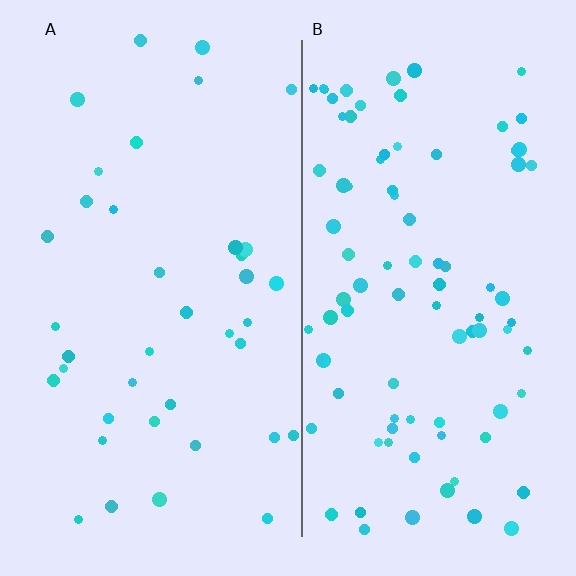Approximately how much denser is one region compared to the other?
Approximately 2.3× — region B over region A.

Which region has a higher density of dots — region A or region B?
B (the right).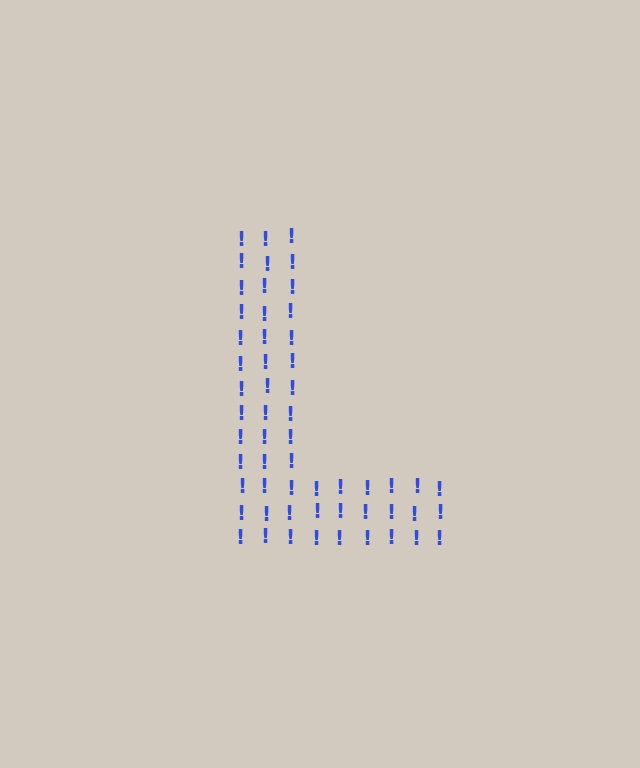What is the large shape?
The large shape is the letter L.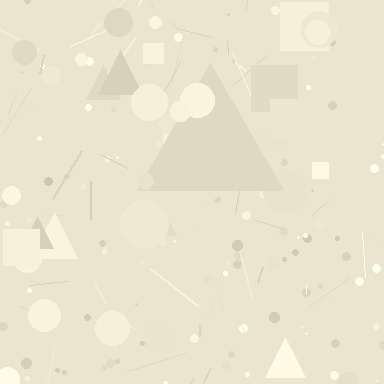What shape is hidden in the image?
A triangle is hidden in the image.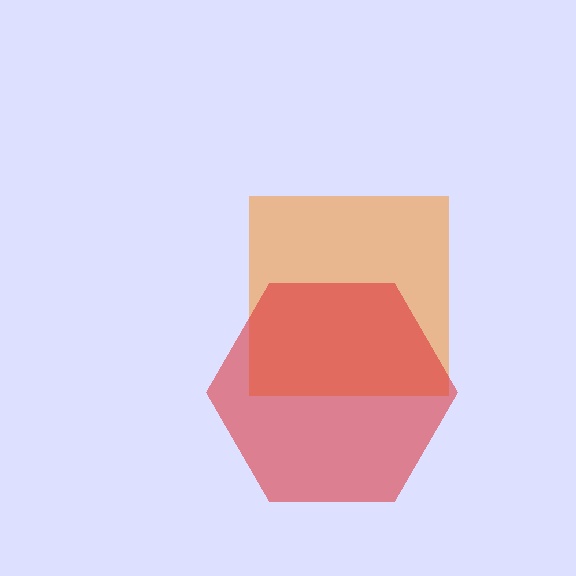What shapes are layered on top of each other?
The layered shapes are: an orange square, a red hexagon.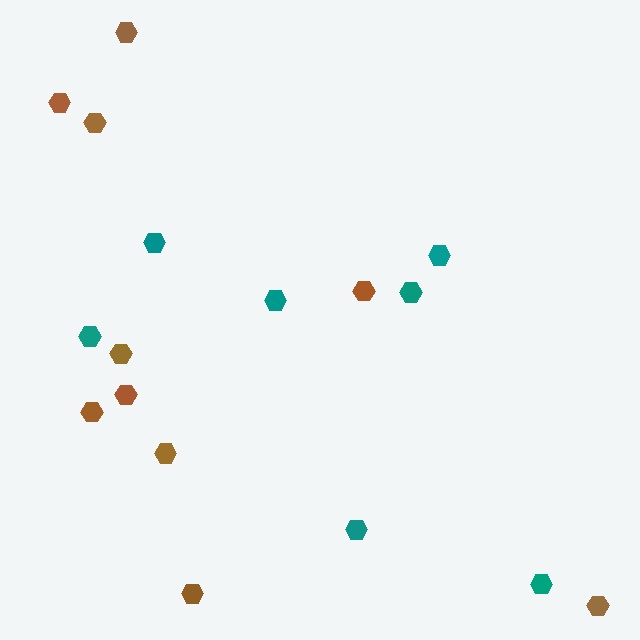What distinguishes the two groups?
There are 2 groups: one group of teal hexagons (7) and one group of brown hexagons (10).